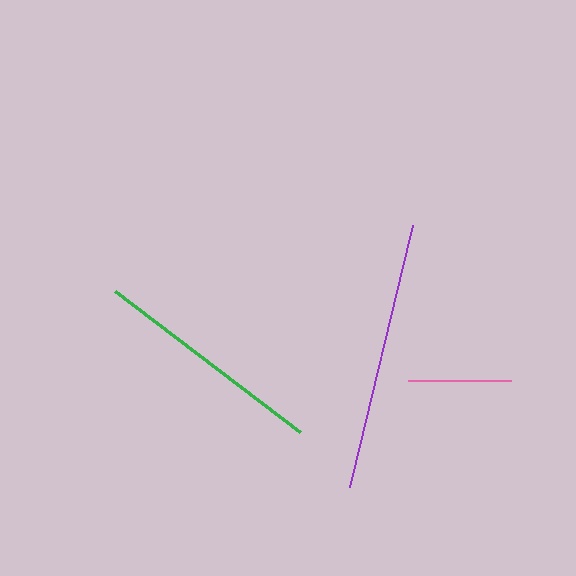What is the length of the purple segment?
The purple segment is approximately 270 pixels long.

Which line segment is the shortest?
The pink line is the shortest at approximately 103 pixels.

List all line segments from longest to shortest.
From longest to shortest: purple, green, pink.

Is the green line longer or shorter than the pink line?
The green line is longer than the pink line.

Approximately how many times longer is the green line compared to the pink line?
The green line is approximately 2.3 times the length of the pink line.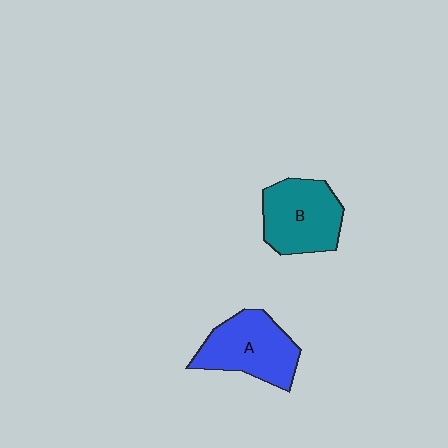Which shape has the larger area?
Shape A (blue).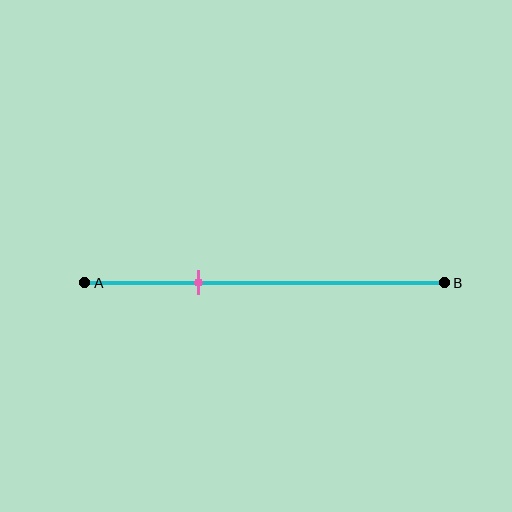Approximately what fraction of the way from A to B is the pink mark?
The pink mark is approximately 30% of the way from A to B.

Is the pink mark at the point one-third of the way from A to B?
Yes, the mark is approximately at the one-third point.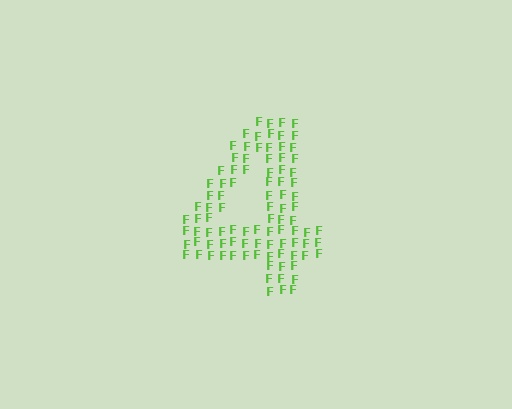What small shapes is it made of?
It is made of small letter F's.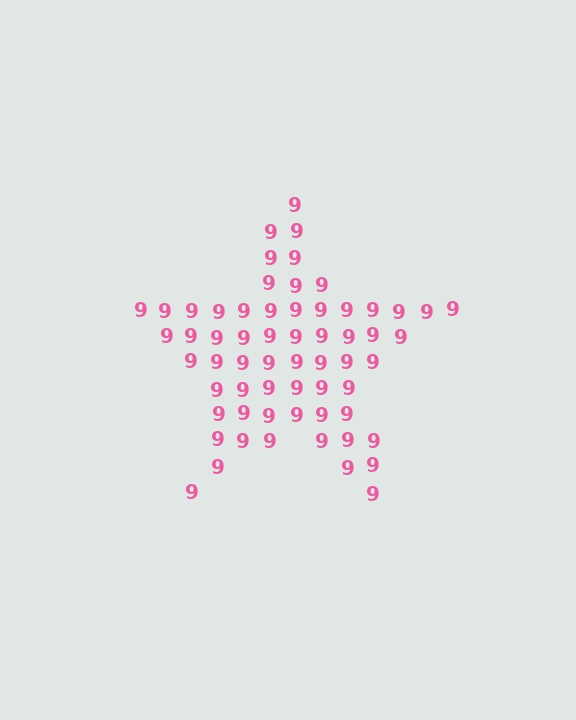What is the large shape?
The large shape is a star.